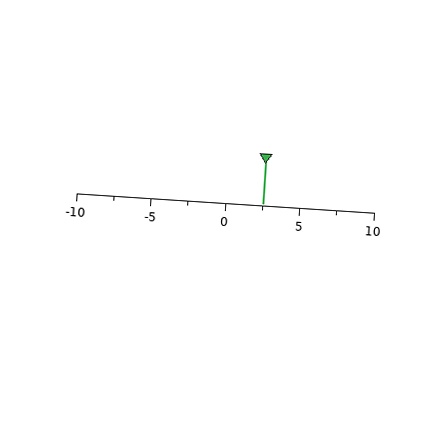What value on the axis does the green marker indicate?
The marker indicates approximately 2.5.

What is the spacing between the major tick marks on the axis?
The major ticks are spaced 5 apart.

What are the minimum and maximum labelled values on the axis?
The axis runs from -10 to 10.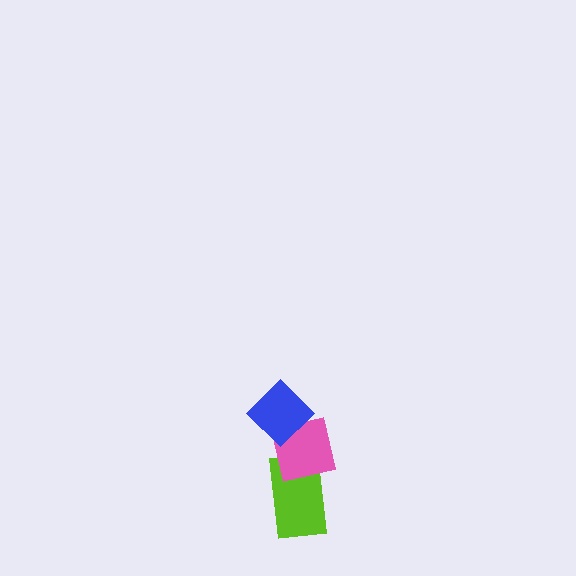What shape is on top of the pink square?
The blue diamond is on top of the pink square.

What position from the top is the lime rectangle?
The lime rectangle is 3rd from the top.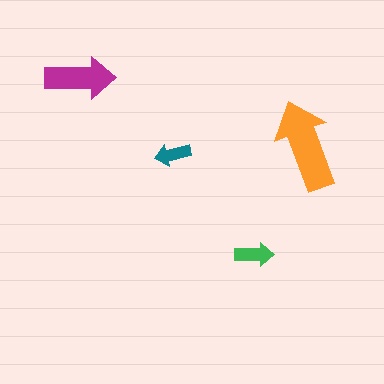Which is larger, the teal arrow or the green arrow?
The green one.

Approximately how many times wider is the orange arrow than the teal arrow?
About 2.5 times wider.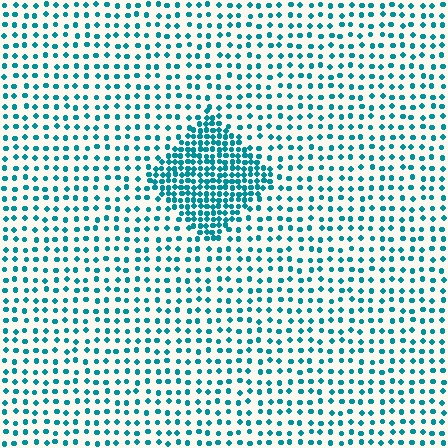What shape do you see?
I see a diamond.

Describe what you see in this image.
The image contains small teal elements arranged at two different densities. A diamond-shaped region is visible where the elements are more densely packed than the surrounding area.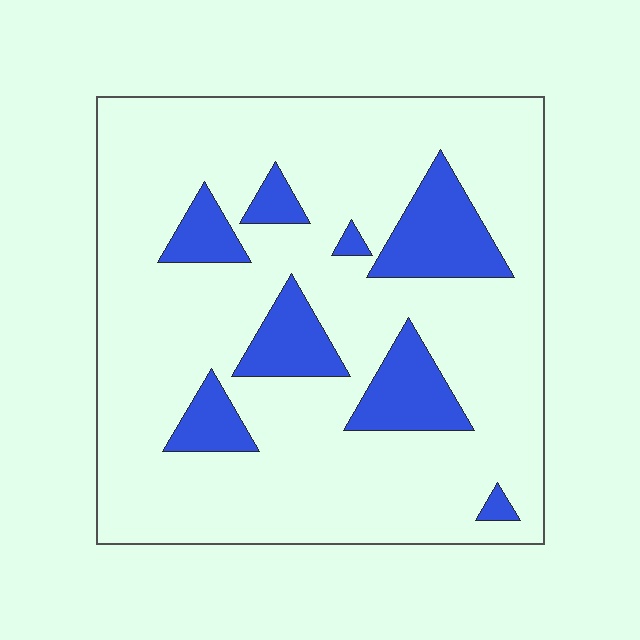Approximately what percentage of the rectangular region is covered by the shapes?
Approximately 20%.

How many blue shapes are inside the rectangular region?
8.